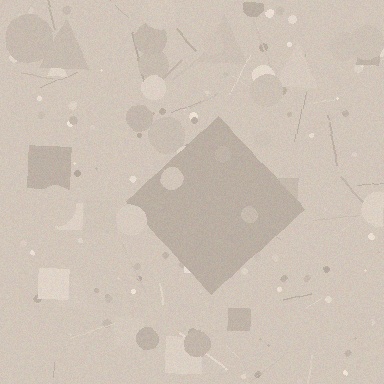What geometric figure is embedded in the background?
A diamond is embedded in the background.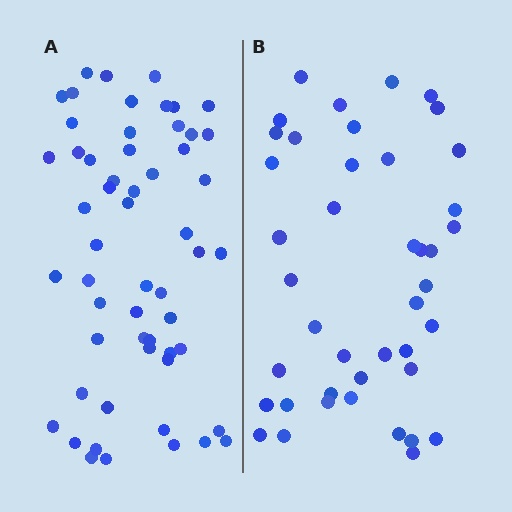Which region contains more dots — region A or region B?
Region A (the left region) has more dots.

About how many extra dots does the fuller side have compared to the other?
Region A has approximately 15 more dots than region B.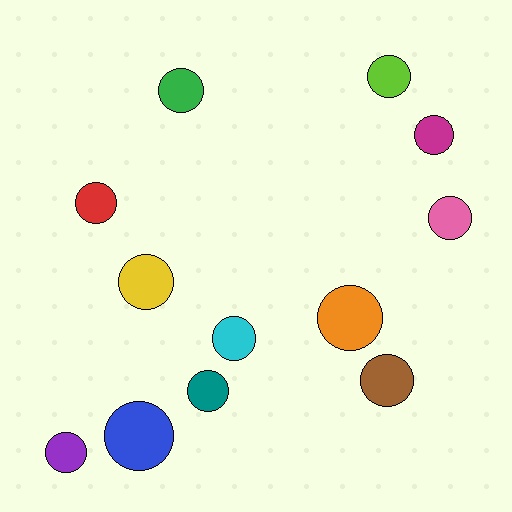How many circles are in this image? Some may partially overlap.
There are 12 circles.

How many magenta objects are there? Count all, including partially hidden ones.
There is 1 magenta object.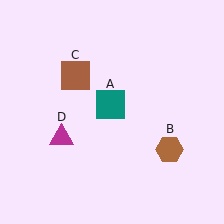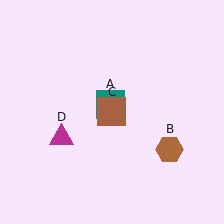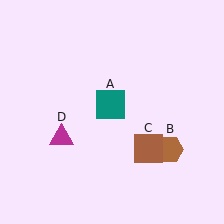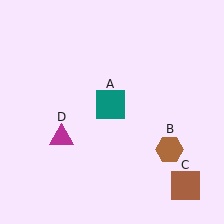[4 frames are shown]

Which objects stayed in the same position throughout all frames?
Teal square (object A) and brown hexagon (object B) and magenta triangle (object D) remained stationary.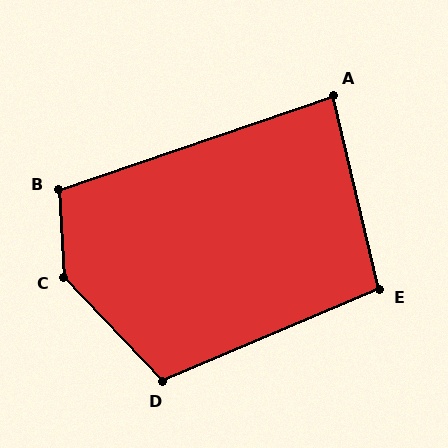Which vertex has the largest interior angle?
C, at approximately 140 degrees.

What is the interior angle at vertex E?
Approximately 100 degrees (obtuse).